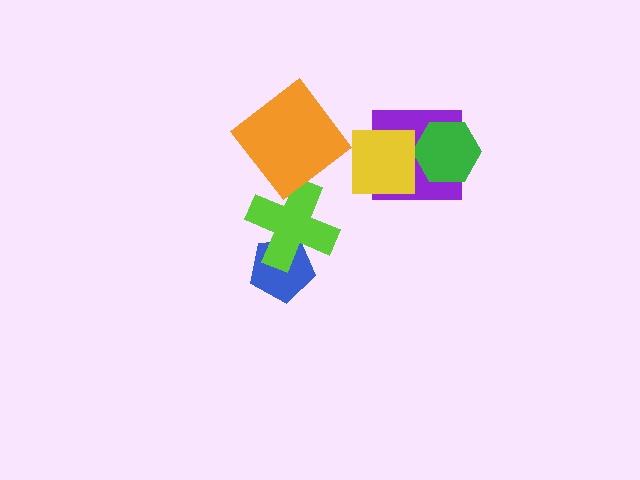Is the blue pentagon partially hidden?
Yes, it is partially covered by another shape.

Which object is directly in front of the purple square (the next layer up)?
The green hexagon is directly in front of the purple square.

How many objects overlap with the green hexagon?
1 object overlaps with the green hexagon.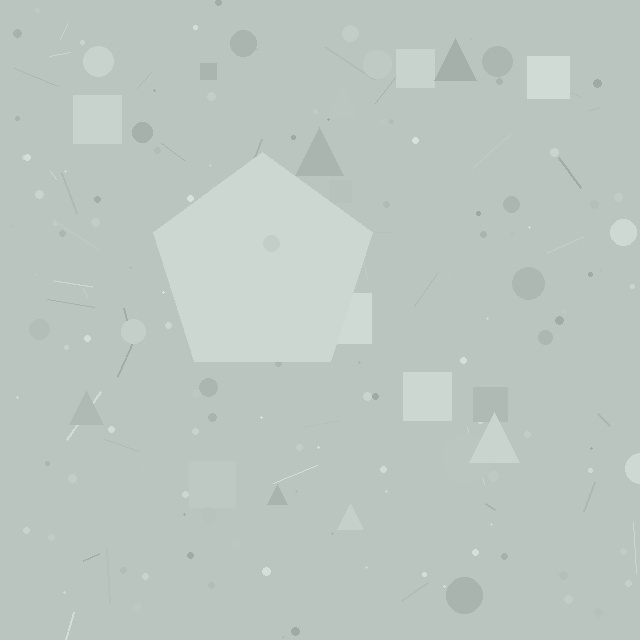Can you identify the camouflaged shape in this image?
The camouflaged shape is a pentagon.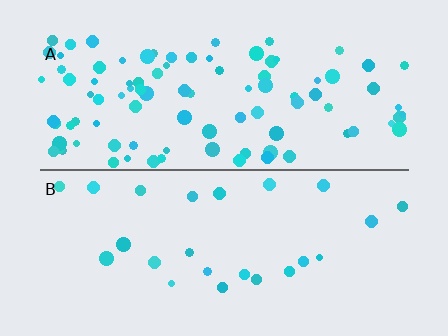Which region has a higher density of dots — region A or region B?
A (the top).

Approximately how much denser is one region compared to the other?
Approximately 3.9× — region A over region B.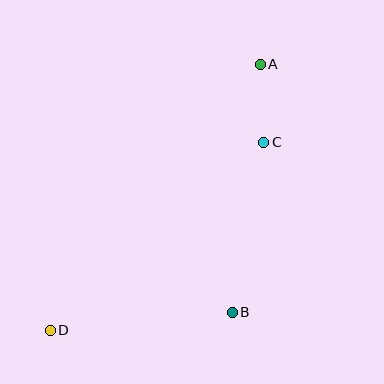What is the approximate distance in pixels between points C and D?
The distance between C and D is approximately 285 pixels.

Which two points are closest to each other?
Points A and C are closest to each other.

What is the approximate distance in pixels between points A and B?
The distance between A and B is approximately 249 pixels.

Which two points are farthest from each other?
Points A and D are farthest from each other.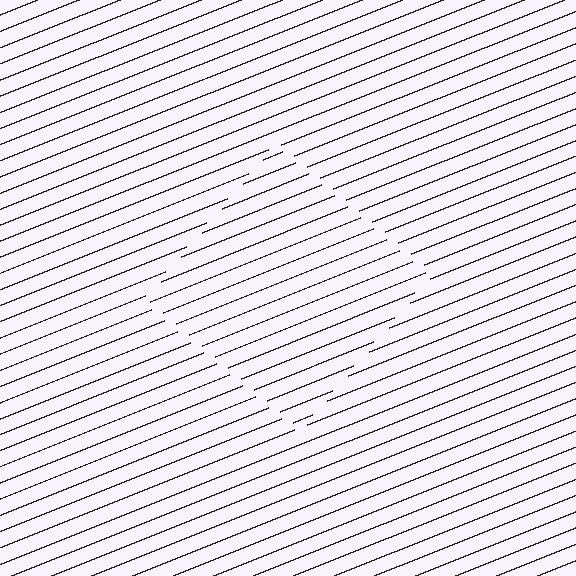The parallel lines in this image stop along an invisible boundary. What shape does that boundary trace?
An illusory square. The interior of the shape contains the same grating, shifted by half a period — the contour is defined by the phase discontinuity where line-ends from the inner and outer gratings abut.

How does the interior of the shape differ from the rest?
The interior of the shape contains the same grating, shifted by half a period — the contour is defined by the phase discontinuity where line-ends from the inner and outer gratings abut.